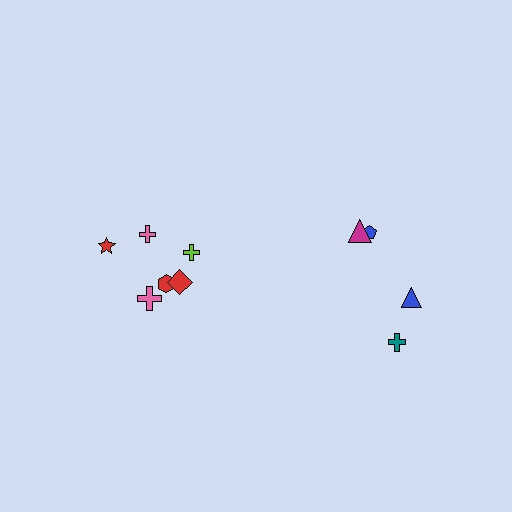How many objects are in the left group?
There are 6 objects.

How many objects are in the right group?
There are 4 objects.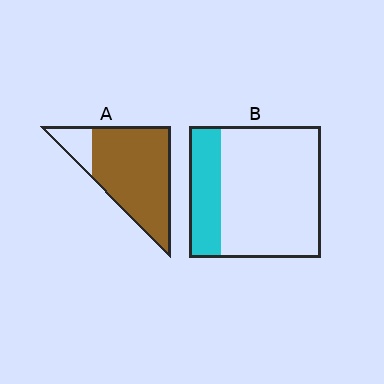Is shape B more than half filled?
No.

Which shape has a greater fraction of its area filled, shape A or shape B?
Shape A.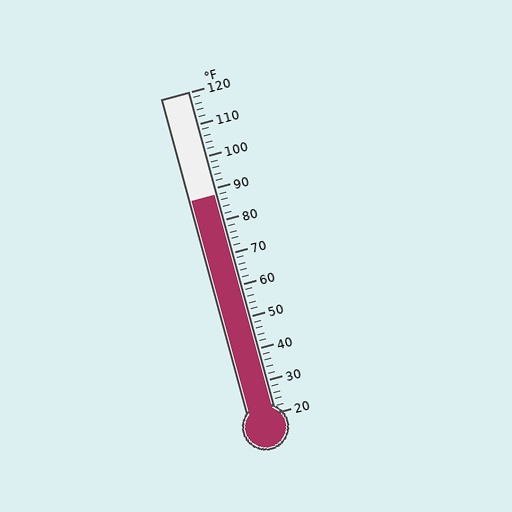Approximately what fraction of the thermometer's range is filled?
The thermometer is filled to approximately 70% of its range.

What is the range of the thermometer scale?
The thermometer scale ranges from 20°F to 120°F.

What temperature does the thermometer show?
The thermometer shows approximately 88°F.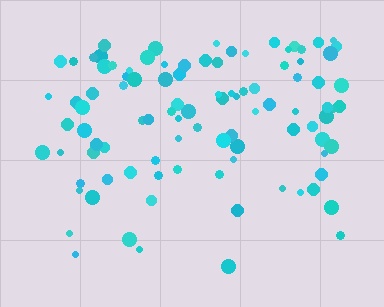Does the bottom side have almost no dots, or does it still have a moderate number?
Still a moderate number, just noticeably fewer than the top.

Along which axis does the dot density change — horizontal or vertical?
Vertical.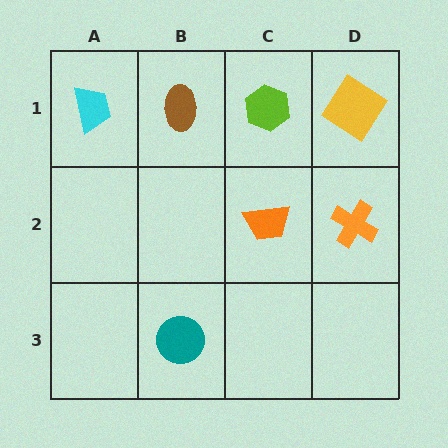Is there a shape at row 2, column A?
No, that cell is empty.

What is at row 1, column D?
A yellow diamond.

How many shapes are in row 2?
2 shapes.